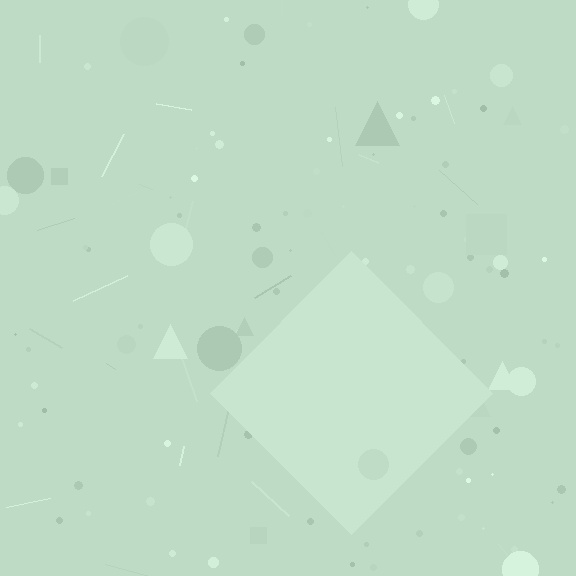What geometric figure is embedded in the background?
A diamond is embedded in the background.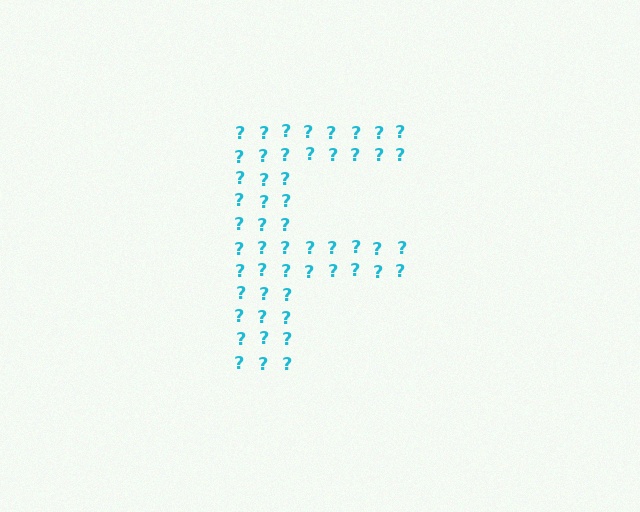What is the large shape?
The large shape is the letter F.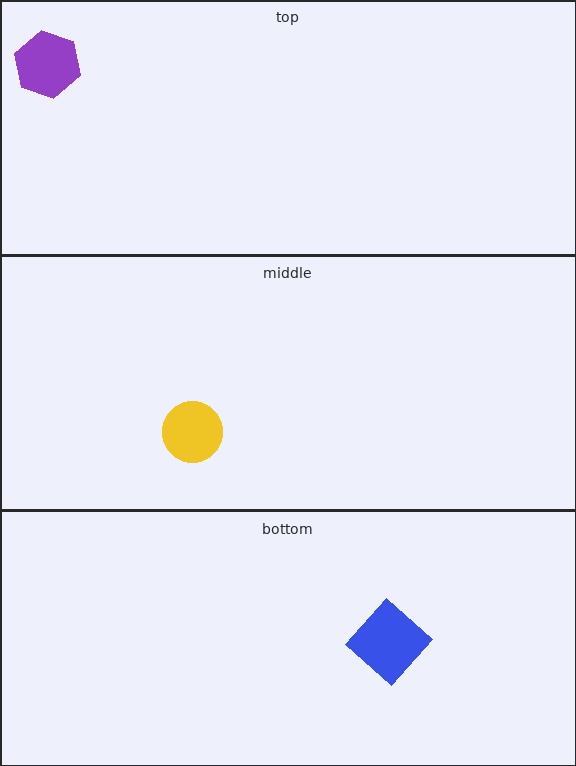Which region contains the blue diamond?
The bottom region.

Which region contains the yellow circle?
The middle region.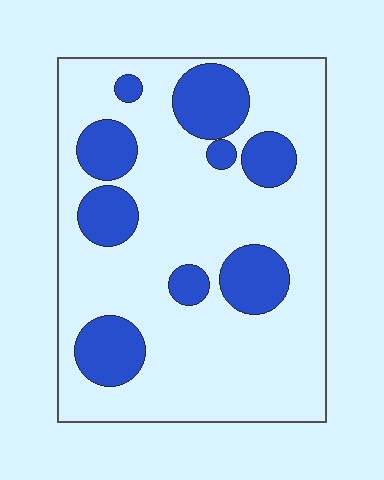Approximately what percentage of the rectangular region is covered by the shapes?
Approximately 25%.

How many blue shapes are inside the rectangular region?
9.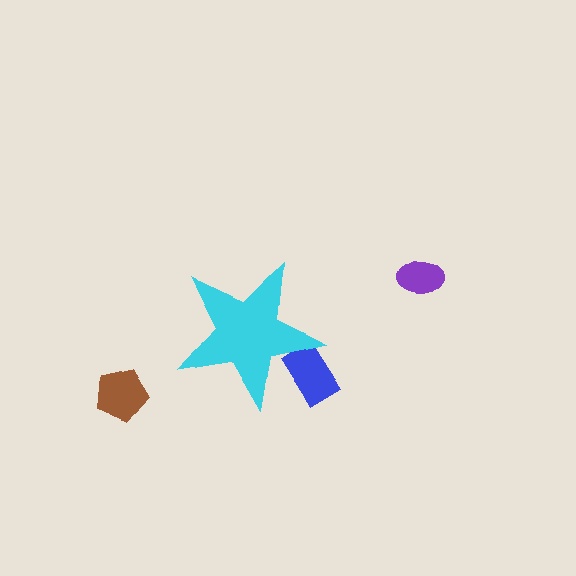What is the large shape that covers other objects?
A cyan star.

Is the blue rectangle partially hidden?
Yes, the blue rectangle is partially hidden behind the cyan star.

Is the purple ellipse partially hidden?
No, the purple ellipse is fully visible.